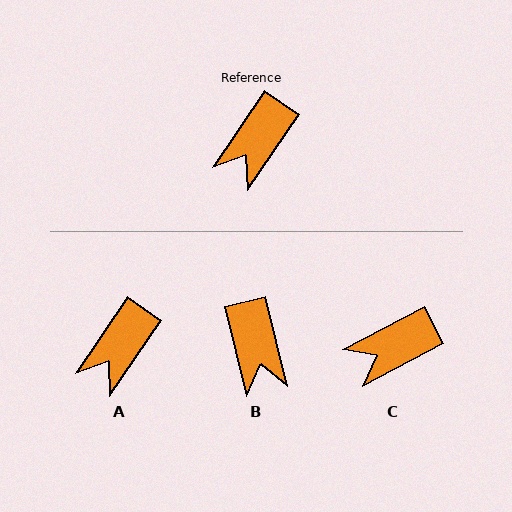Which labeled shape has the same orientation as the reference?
A.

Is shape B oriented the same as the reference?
No, it is off by about 48 degrees.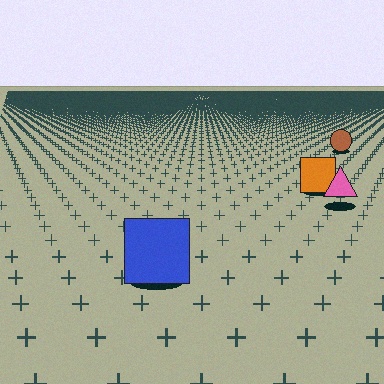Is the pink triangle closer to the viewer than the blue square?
No. The blue square is closer — you can tell from the texture gradient: the ground texture is coarser near it.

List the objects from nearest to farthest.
From nearest to farthest: the blue square, the pink triangle, the orange square, the brown circle.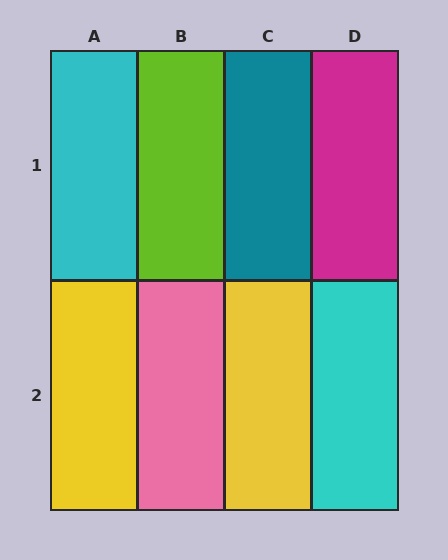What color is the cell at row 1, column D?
Magenta.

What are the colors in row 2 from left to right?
Yellow, pink, yellow, cyan.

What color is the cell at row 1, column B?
Lime.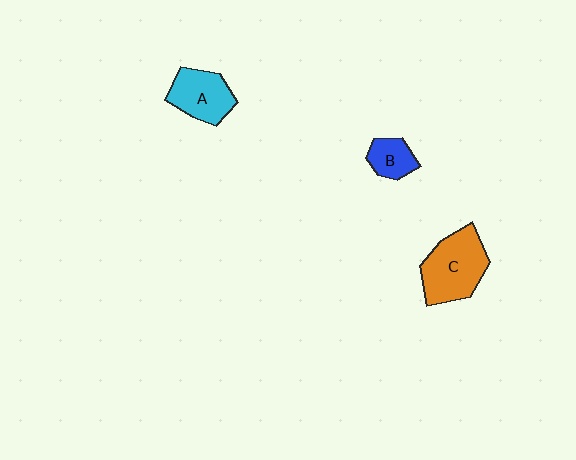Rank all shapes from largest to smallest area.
From largest to smallest: C (orange), A (cyan), B (blue).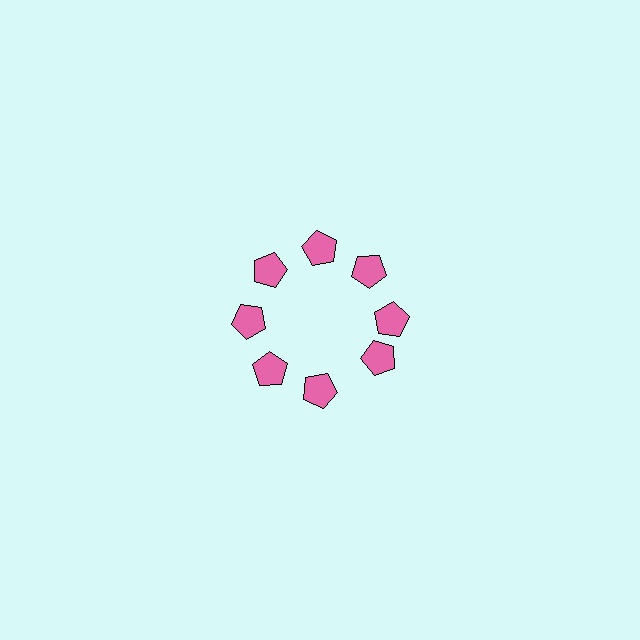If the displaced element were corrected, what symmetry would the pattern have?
It would have 8-fold rotational symmetry — the pattern would map onto itself every 45 degrees.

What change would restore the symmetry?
The symmetry would be restored by rotating it back into even spacing with its neighbors so that all 8 pentagons sit at equal angles and equal distance from the center.